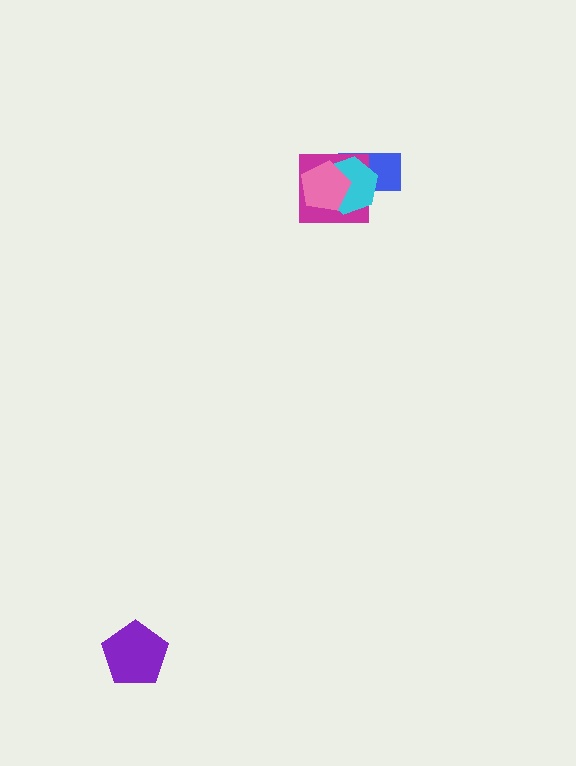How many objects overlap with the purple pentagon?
0 objects overlap with the purple pentagon.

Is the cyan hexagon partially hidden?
Yes, it is partially covered by another shape.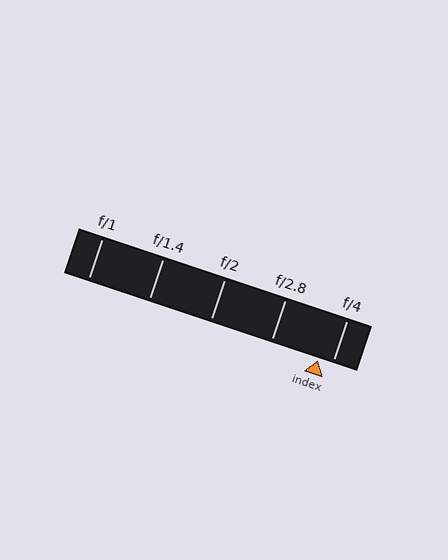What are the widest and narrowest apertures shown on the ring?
The widest aperture shown is f/1 and the narrowest is f/4.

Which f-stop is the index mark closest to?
The index mark is closest to f/4.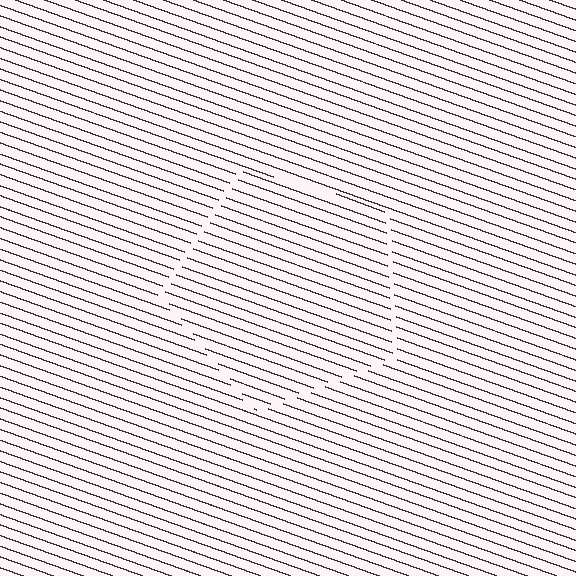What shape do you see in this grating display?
An illusory pentagon. The interior of the shape contains the same grating, shifted by half a period — the contour is defined by the phase discontinuity where line-ends from the inner and outer gratings abut.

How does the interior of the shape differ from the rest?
The interior of the shape contains the same grating, shifted by half a period — the contour is defined by the phase discontinuity where line-ends from the inner and outer gratings abut.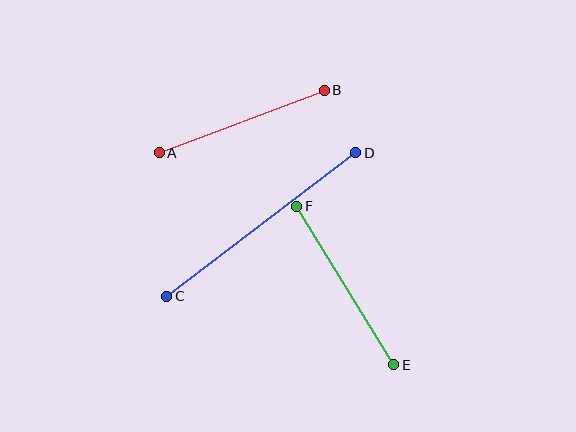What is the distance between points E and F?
The distance is approximately 186 pixels.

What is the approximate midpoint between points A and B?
The midpoint is at approximately (242, 122) pixels.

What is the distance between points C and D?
The distance is approximately 238 pixels.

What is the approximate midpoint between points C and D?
The midpoint is at approximately (261, 224) pixels.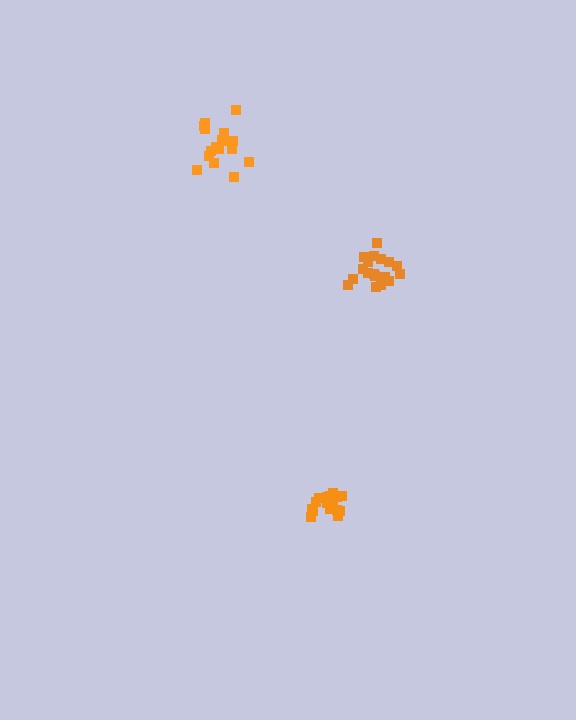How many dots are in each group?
Group 1: 18 dots, Group 2: 16 dots, Group 3: 17 dots (51 total).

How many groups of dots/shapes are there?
There are 3 groups.